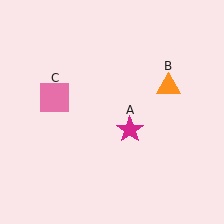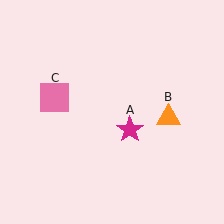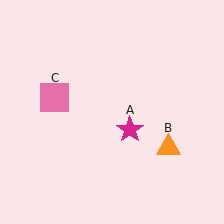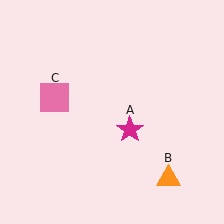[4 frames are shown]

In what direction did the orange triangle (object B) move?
The orange triangle (object B) moved down.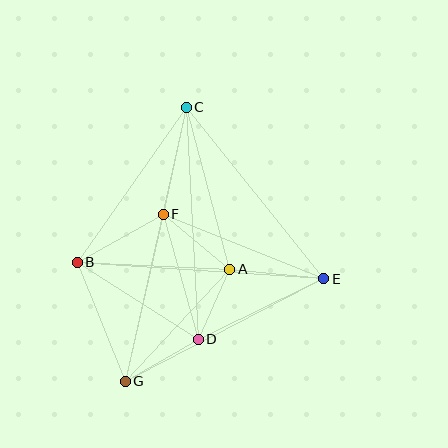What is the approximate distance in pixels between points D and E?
The distance between D and E is approximately 139 pixels.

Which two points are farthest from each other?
Points C and G are farthest from each other.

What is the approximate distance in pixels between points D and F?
The distance between D and F is approximately 130 pixels.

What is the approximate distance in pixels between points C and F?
The distance between C and F is approximately 109 pixels.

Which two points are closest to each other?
Points A and D are closest to each other.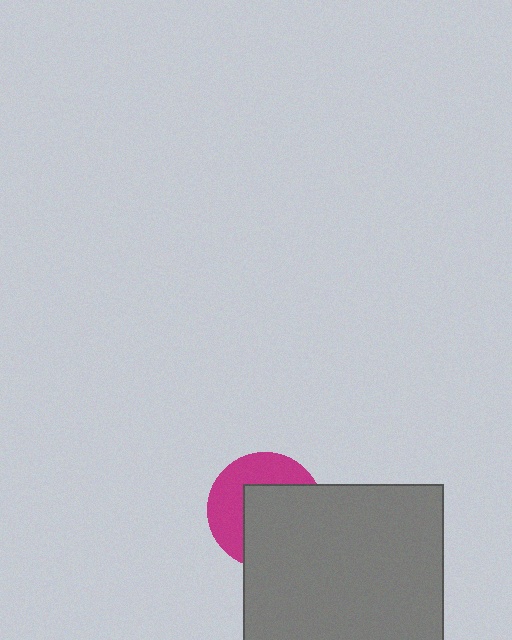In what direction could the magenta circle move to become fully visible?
The magenta circle could move toward the upper-left. That would shift it out from behind the gray rectangle entirely.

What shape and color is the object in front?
The object in front is a gray rectangle.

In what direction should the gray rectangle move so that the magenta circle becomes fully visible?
The gray rectangle should move toward the lower-right. That is the shortest direction to clear the overlap and leave the magenta circle fully visible.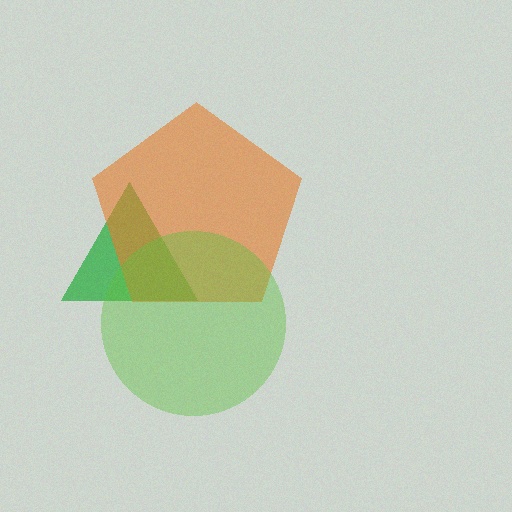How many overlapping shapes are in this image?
There are 3 overlapping shapes in the image.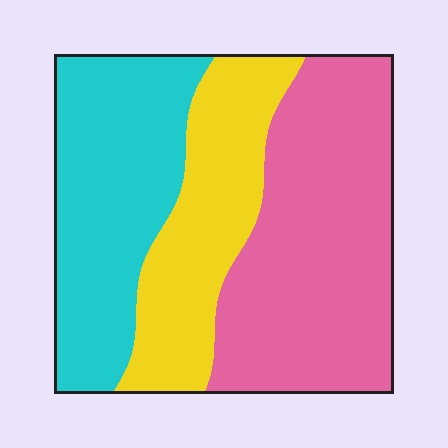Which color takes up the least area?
Yellow, at roughly 25%.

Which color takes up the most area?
Pink, at roughly 45%.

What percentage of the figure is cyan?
Cyan takes up about one third (1/3) of the figure.